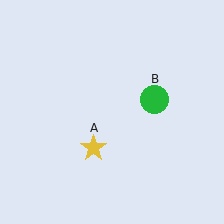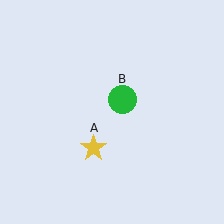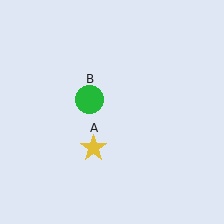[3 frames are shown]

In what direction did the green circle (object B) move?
The green circle (object B) moved left.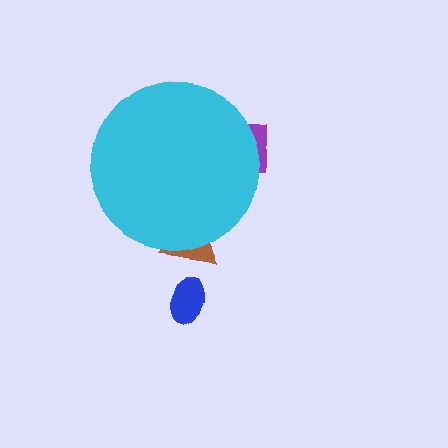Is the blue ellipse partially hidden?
No, the blue ellipse is fully visible.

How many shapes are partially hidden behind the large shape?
2 shapes are partially hidden.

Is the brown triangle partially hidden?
Yes, the brown triangle is partially hidden behind the cyan circle.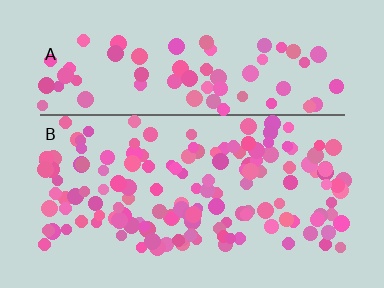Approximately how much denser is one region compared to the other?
Approximately 2.0× — region B over region A.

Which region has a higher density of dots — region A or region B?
B (the bottom).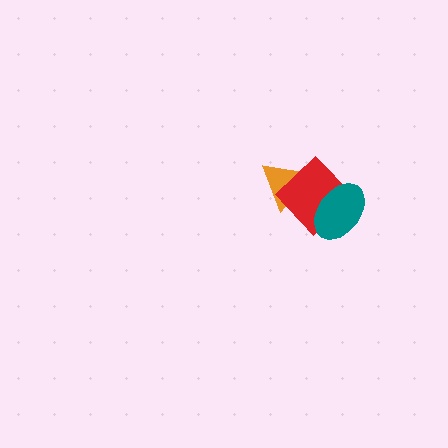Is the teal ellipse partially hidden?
No, no other shape covers it.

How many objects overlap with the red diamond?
2 objects overlap with the red diamond.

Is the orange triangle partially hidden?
Yes, it is partially covered by another shape.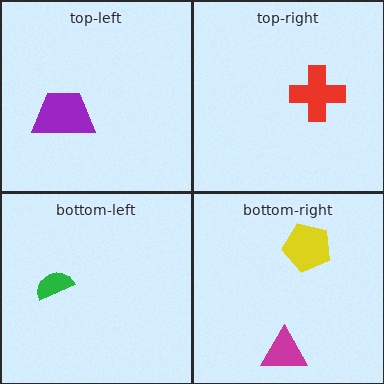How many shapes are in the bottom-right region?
2.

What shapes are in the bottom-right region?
The yellow pentagon, the magenta triangle.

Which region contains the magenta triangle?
The bottom-right region.